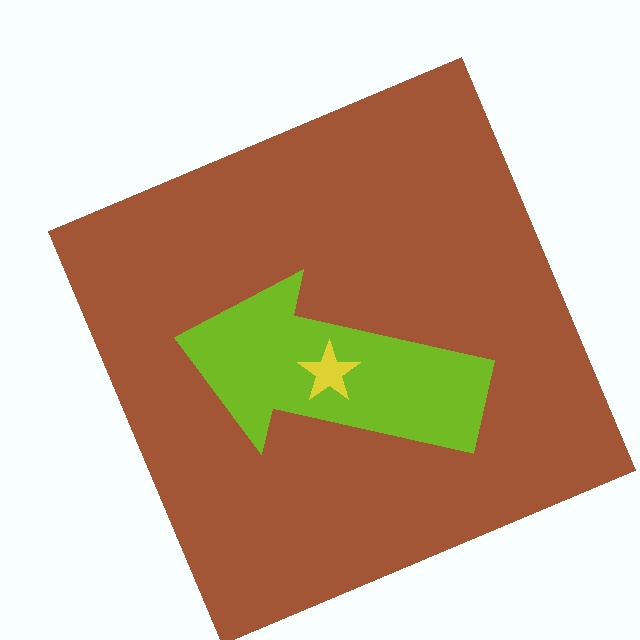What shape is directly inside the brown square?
The lime arrow.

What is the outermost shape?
The brown square.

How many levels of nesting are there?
3.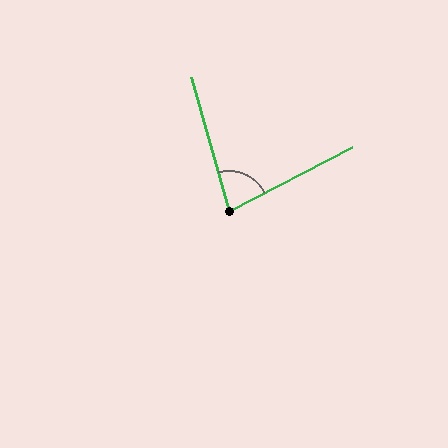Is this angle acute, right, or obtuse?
It is acute.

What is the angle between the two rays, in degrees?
Approximately 78 degrees.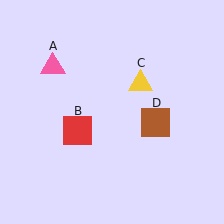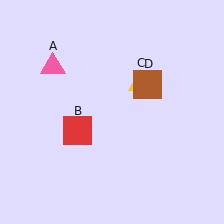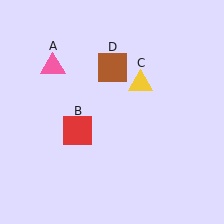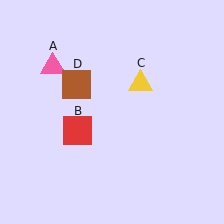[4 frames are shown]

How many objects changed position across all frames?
1 object changed position: brown square (object D).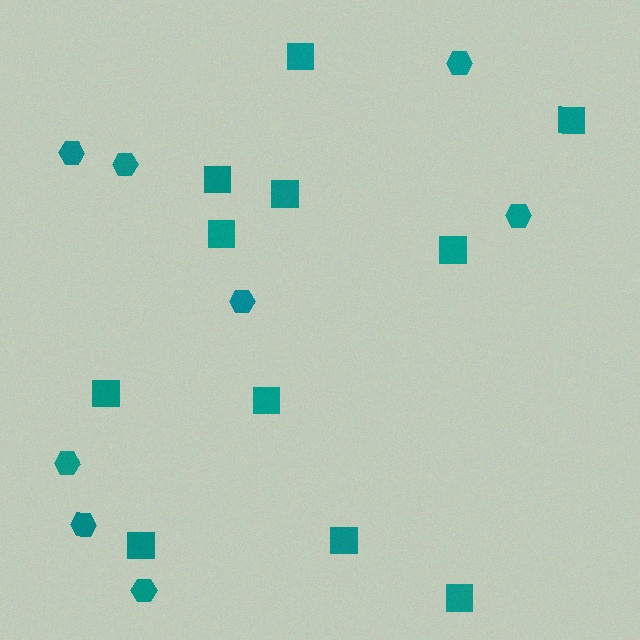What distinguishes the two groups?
There are 2 groups: one group of hexagons (8) and one group of squares (11).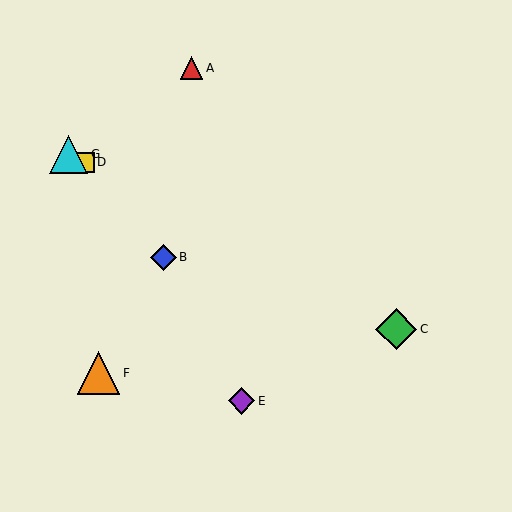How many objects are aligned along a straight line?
3 objects (C, D, G) are aligned along a straight line.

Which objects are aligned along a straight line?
Objects C, D, G are aligned along a straight line.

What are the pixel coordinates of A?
Object A is at (192, 68).